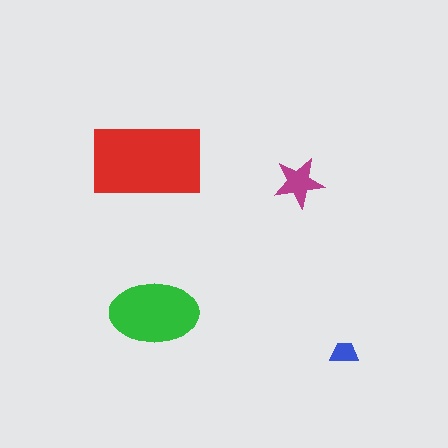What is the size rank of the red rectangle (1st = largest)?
1st.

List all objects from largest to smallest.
The red rectangle, the green ellipse, the magenta star, the blue trapezoid.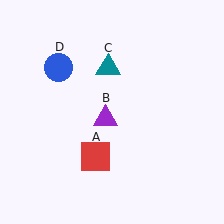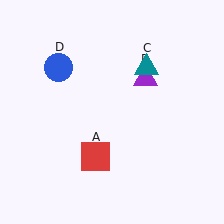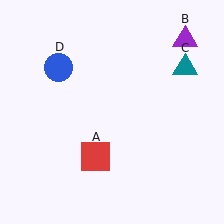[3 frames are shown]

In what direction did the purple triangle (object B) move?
The purple triangle (object B) moved up and to the right.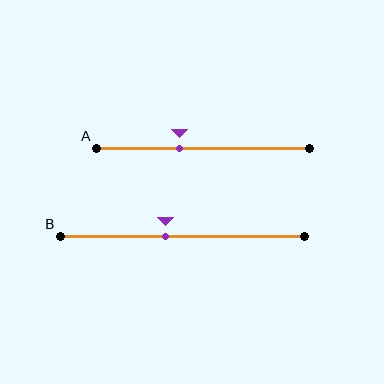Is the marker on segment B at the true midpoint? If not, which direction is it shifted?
No, the marker on segment B is shifted to the left by about 7% of the segment length.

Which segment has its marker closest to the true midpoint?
Segment B has its marker closest to the true midpoint.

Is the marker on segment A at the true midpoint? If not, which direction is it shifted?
No, the marker on segment A is shifted to the left by about 11% of the segment length.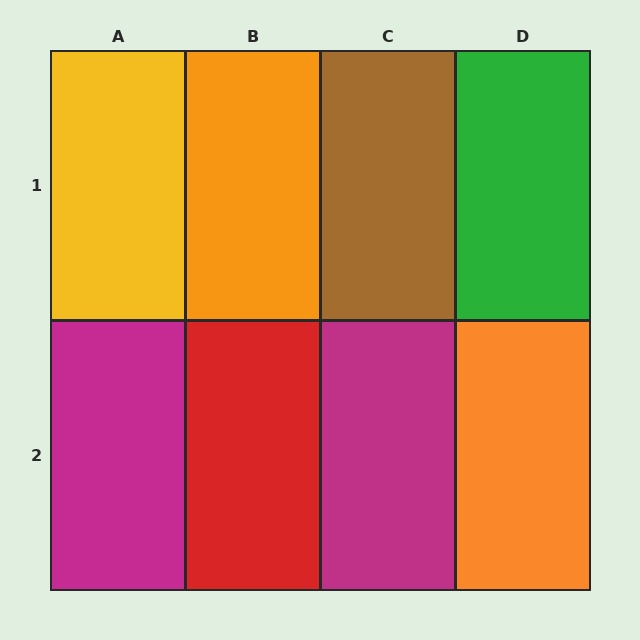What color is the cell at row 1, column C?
Brown.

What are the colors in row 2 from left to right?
Magenta, red, magenta, orange.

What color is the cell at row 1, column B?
Orange.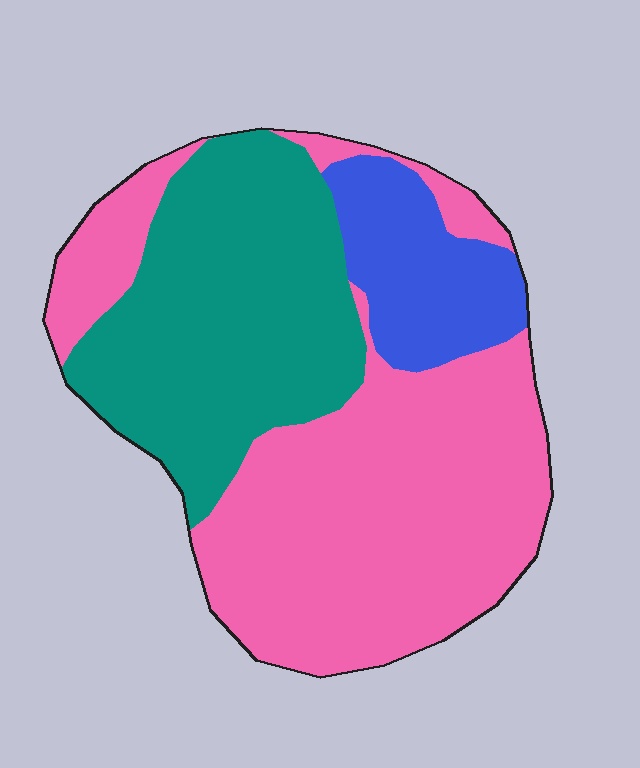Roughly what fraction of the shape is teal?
Teal covers about 35% of the shape.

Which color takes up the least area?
Blue, at roughly 15%.